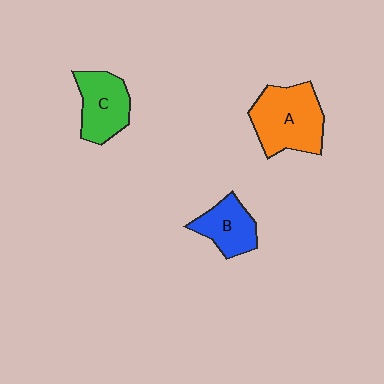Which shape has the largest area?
Shape A (orange).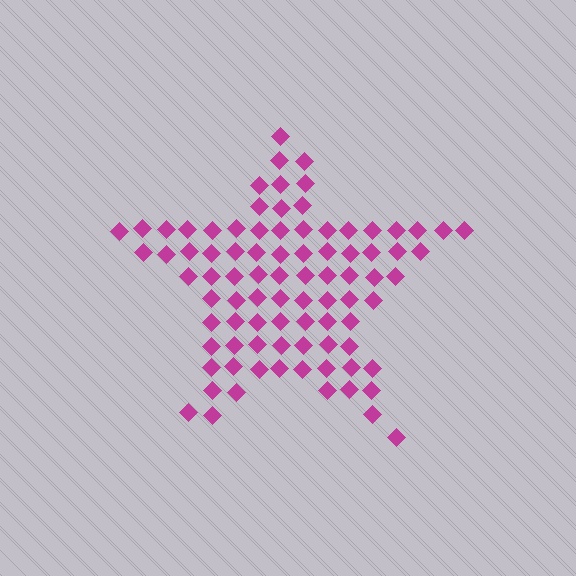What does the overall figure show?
The overall figure shows a star.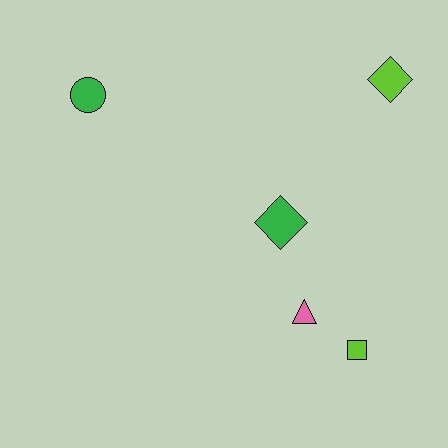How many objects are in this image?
There are 5 objects.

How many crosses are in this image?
There are no crosses.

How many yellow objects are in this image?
There are no yellow objects.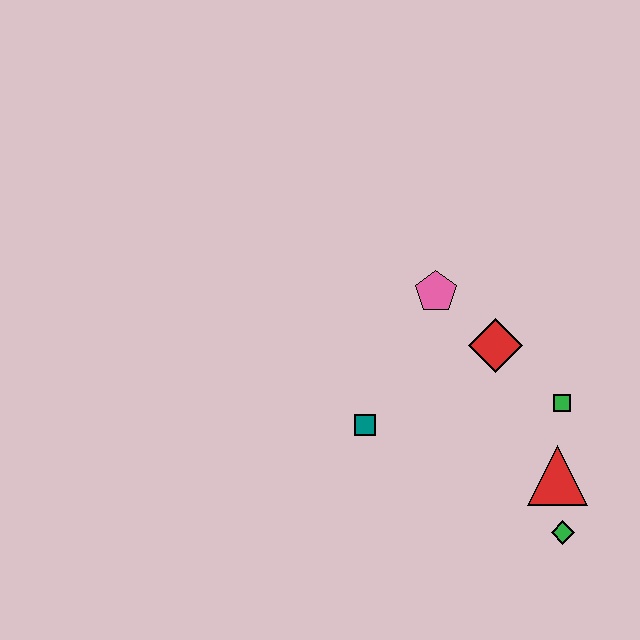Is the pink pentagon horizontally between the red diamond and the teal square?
Yes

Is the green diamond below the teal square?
Yes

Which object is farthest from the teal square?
The green diamond is farthest from the teal square.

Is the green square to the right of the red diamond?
Yes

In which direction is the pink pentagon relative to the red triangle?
The pink pentagon is above the red triangle.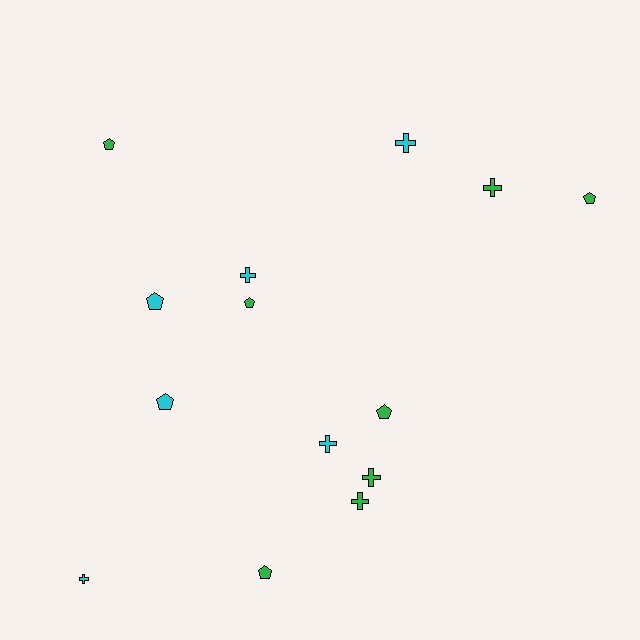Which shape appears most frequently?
Pentagon, with 7 objects.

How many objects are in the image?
There are 14 objects.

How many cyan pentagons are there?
There are 2 cyan pentagons.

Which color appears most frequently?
Green, with 8 objects.